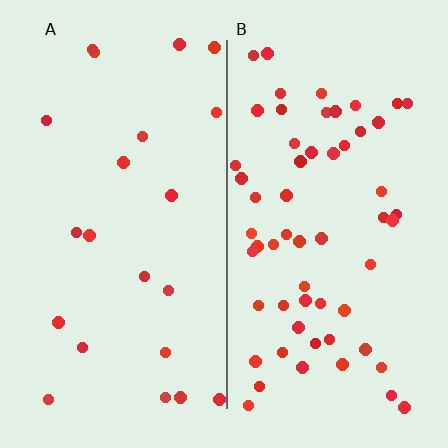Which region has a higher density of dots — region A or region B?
B (the right).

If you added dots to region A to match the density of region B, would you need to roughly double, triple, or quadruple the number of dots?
Approximately triple.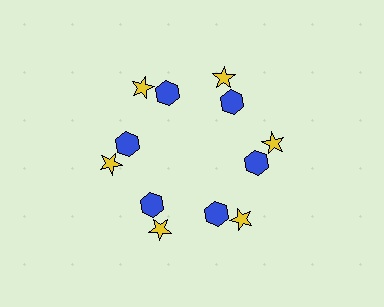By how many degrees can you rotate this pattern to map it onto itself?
The pattern maps onto itself every 60 degrees of rotation.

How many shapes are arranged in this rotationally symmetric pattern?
There are 12 shapes, arranged in 6 groups of 2.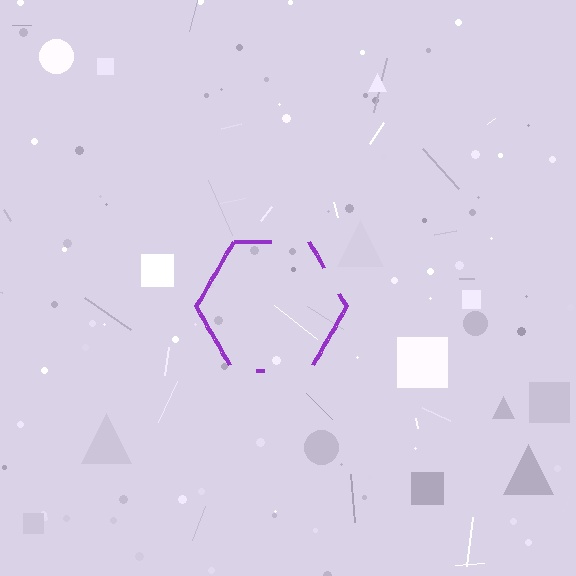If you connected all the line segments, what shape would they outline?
They would outline a hexagon.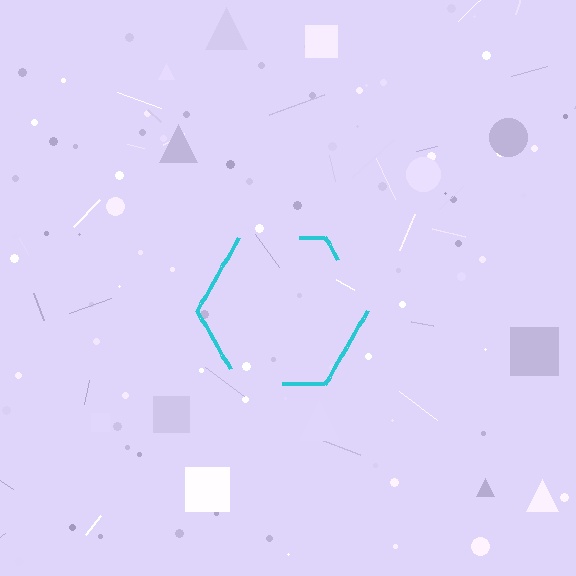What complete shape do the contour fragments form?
The contour fragments form a hexagon.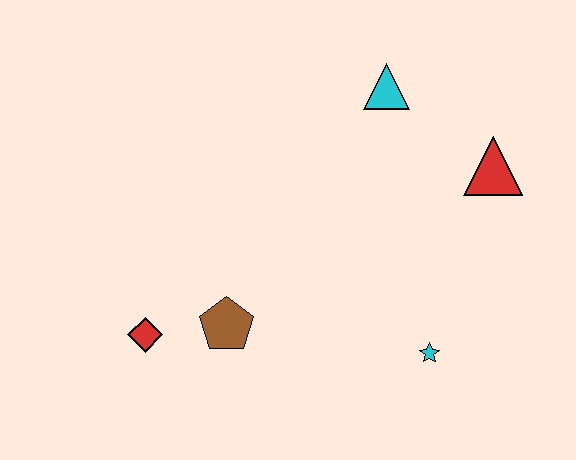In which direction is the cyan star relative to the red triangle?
The cyan star is below the red triangle.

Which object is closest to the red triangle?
The cyan triangle is closest to the red triangle.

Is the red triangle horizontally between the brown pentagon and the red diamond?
No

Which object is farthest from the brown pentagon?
The red triangle is farthest from the brown pentagon.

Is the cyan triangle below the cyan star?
No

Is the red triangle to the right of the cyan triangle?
Yes